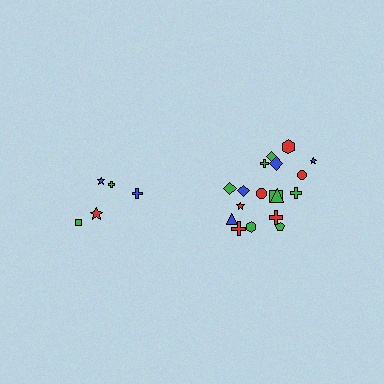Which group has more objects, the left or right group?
The right group.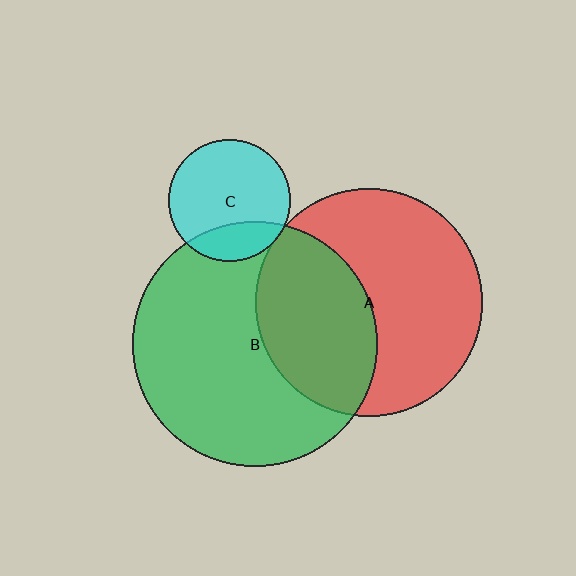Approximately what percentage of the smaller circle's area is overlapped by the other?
Approximately 40%.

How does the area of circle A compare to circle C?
Approximately 3.5 times.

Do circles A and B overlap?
Yes.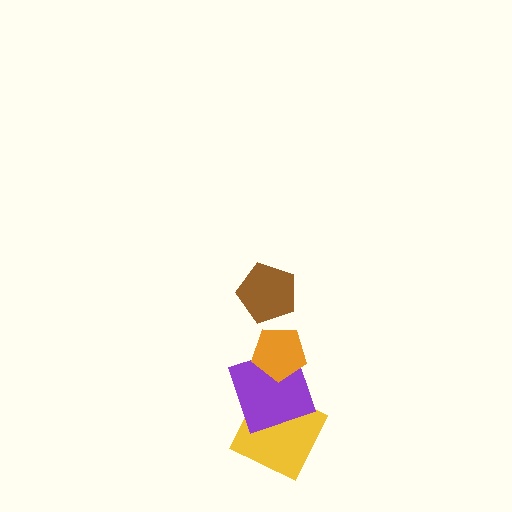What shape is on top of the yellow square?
The purple square is on top of the yellow square.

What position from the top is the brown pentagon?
The brown pentagon is 1st from the top.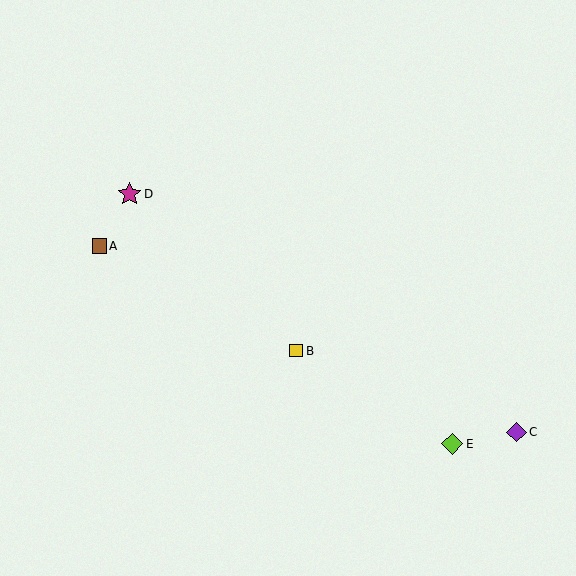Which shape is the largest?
The magenta star (labeled D) is the largest.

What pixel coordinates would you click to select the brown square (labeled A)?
Click at (99, 246) to select the brown square A.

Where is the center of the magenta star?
The center of the magenta star is at (130, 194).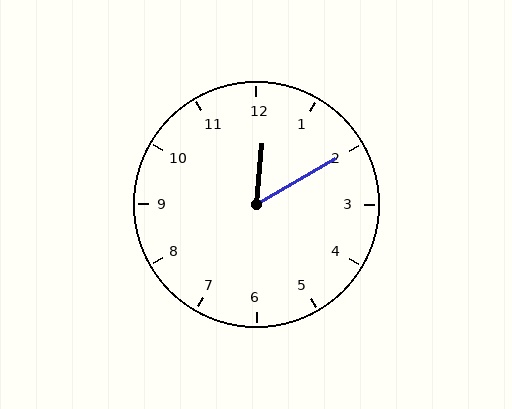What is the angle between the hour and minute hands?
Approximately 55 degrees.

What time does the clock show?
12:10.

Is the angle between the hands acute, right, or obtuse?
It is acute.